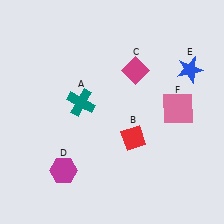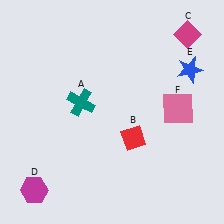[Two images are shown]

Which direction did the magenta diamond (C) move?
The magenta diamond (C) moved right.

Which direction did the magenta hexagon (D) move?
The magenta hexagon (D) moved left.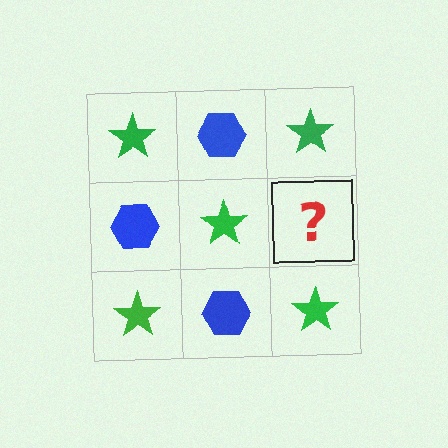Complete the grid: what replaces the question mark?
The question mark should be replaced with a blue hexagon.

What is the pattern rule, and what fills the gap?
The rule is that it alternates green star and blue hexagon in a checkerboard pattern. The gap should be filled with a blue hexagon.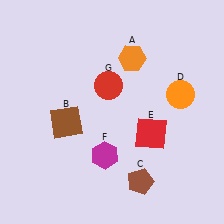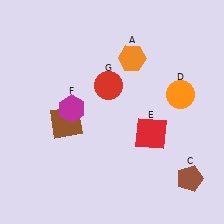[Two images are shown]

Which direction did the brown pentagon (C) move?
The brown pentagon (C) moved right.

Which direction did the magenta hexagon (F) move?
The magenta hexagon (F) moved up.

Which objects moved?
The objects that moved are: the brown pentagon (C), the magenta hexagon (F).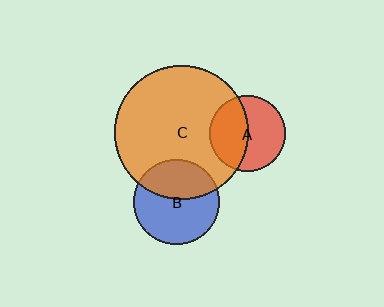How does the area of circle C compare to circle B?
Approximately 2.5 times.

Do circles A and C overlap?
Yes.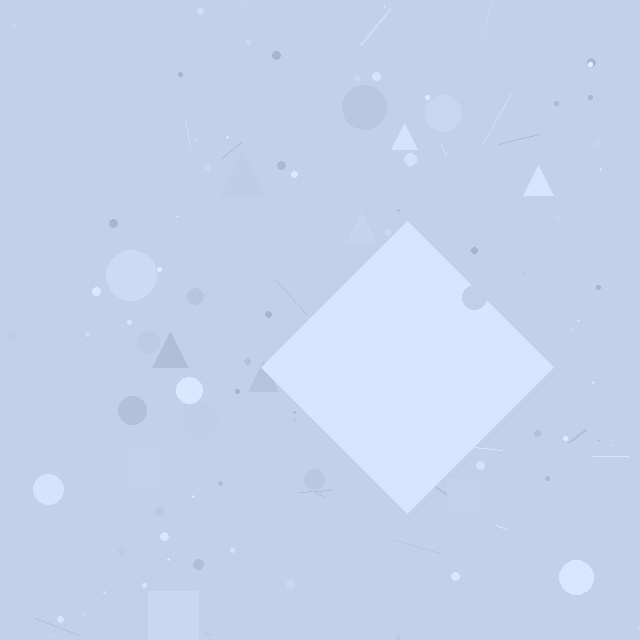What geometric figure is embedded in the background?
A diamond is embedded in the background.